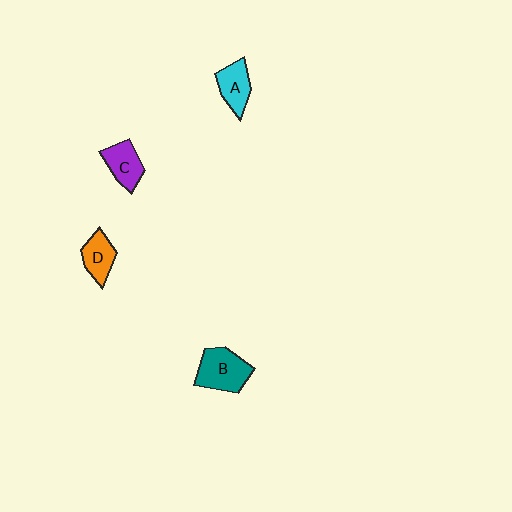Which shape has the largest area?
Shape B (teal).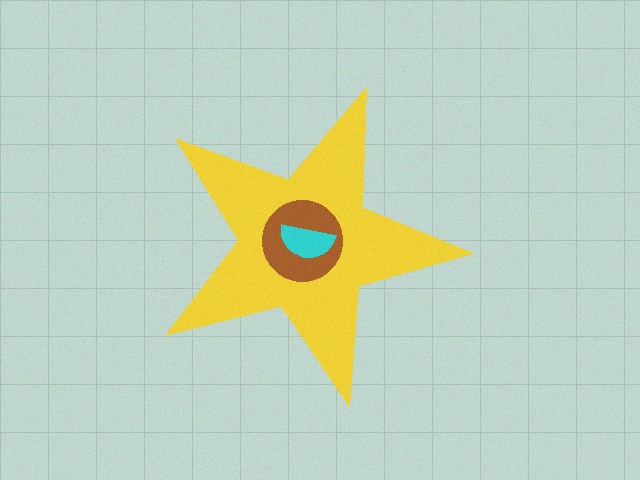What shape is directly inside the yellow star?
The brown circle.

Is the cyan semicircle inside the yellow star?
Yes.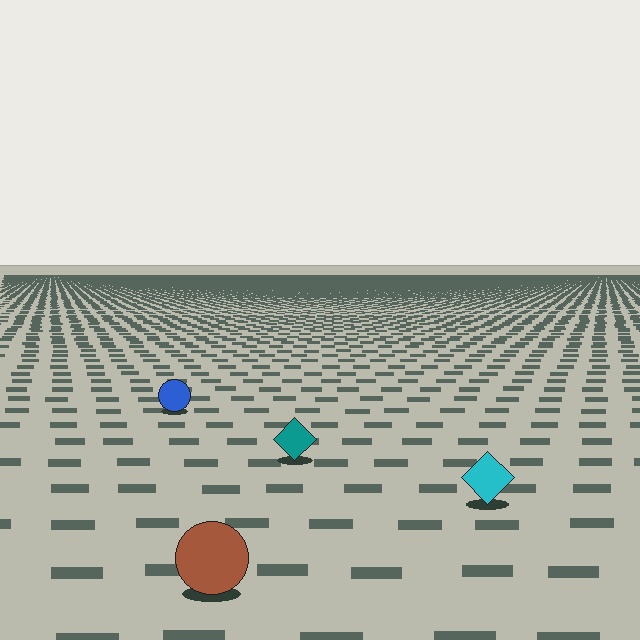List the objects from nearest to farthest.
From nearest to farthest: the brown circle, the cyan diamond, the teal diamond, the blue circle.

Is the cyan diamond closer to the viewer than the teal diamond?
Yes. The cyan diamond is closer — you can tell from the texture gradient: the ground texture is coarser near it.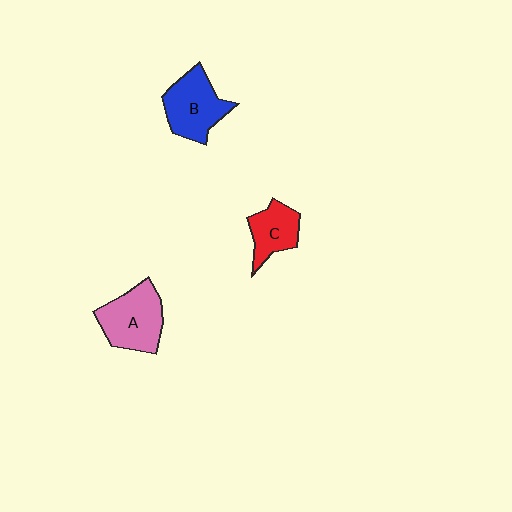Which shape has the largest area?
Shape A (pink).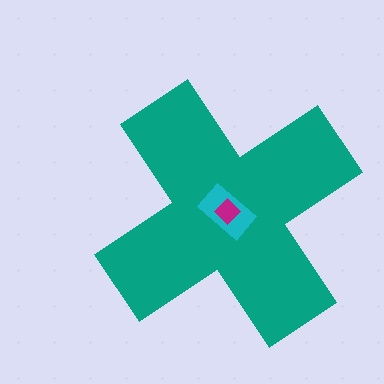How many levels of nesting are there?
3.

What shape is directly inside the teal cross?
The cyan rectangle.